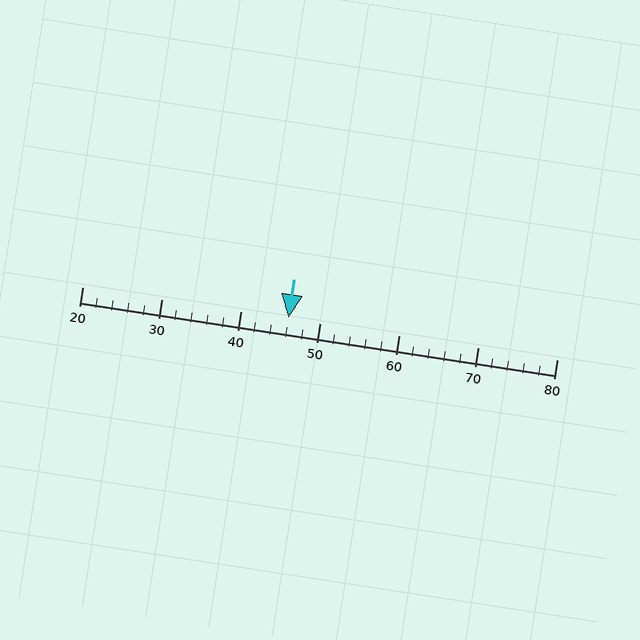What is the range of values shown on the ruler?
The ruler shows values from 20 to 80.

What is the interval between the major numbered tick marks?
The major tick marks are spaced 10 units apart.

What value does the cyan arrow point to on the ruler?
The cyan arrow points to approximately 46.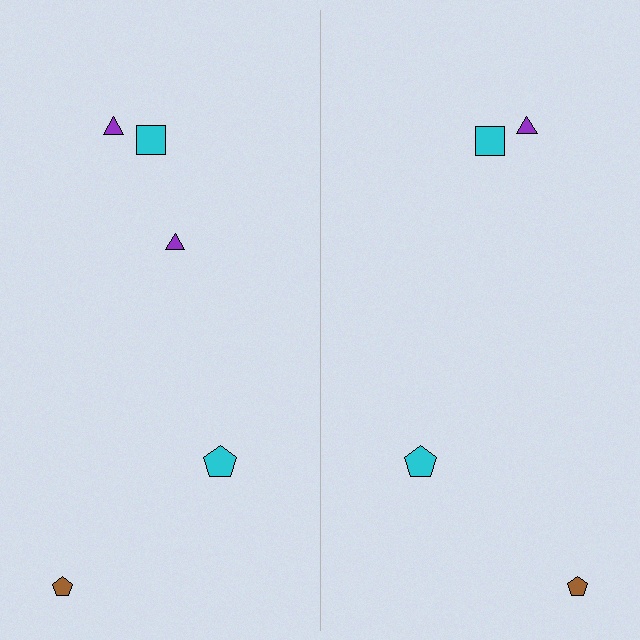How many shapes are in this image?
There are 9 shapes in this image.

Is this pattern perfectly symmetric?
No, the pattern is not perfectly symmetric. A purple triangle is missing from the right side.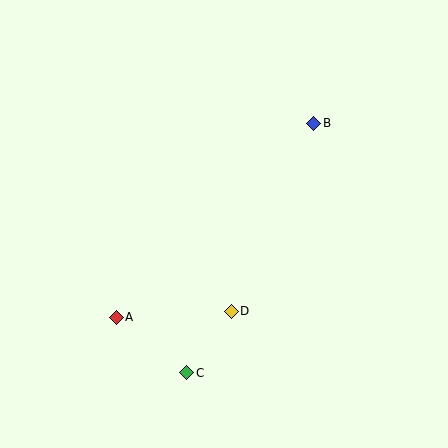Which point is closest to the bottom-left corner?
Point A is closest to the bottom-left corner.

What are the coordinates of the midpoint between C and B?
The midpoint between C and B is at (250, 248).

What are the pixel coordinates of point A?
Point A is at (116, 317).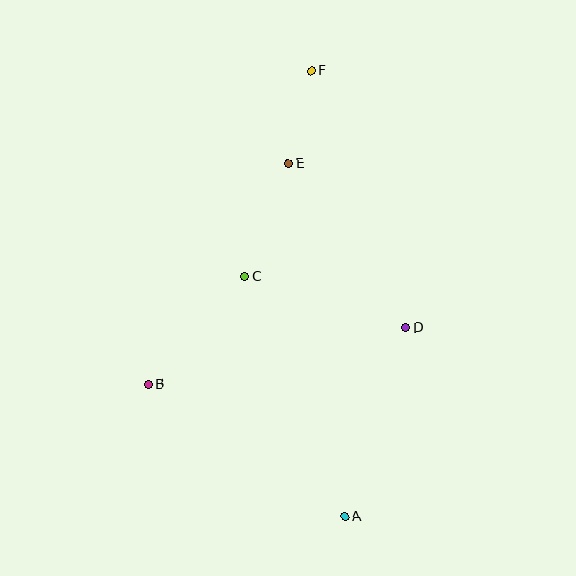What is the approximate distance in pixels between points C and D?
The distance between C and D is approximately 169 pixels.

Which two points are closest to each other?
Points E and F are closest to each other.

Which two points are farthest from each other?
Points A and F are farthest from each other.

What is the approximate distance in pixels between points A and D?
The distance between A and D is approximately 198 pixels.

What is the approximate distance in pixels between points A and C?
The distance between A and C is approximately 260 pixels.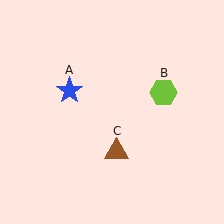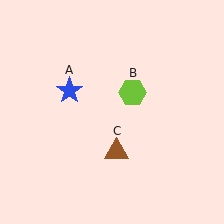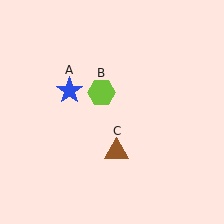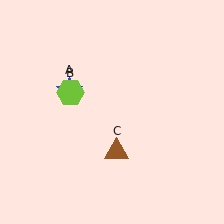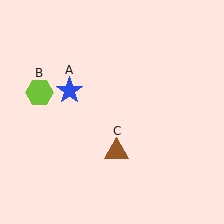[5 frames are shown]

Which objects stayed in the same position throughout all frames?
Blue star (object A) and brown triangle (object C) remained stationary.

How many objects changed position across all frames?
1 object changed position: lime hexagon (object B).